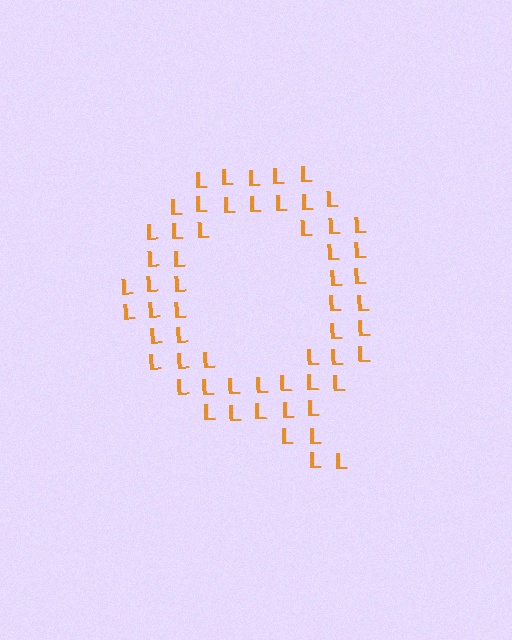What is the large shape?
The large shape is the letter Q.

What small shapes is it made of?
It is made of small letter L's.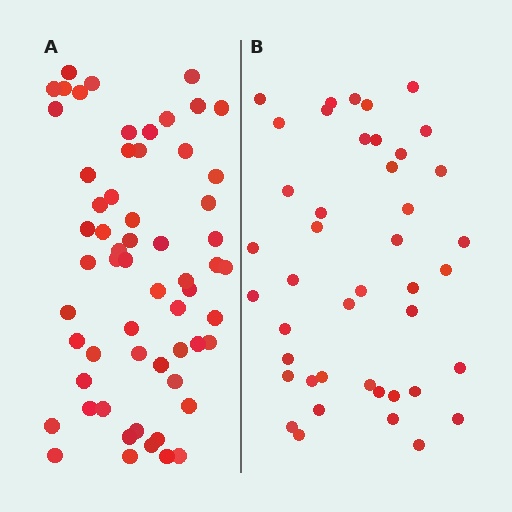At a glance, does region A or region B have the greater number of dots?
Region A (the left region) has more dots.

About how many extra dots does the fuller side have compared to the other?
Region A has approximately 15 more dots than region B.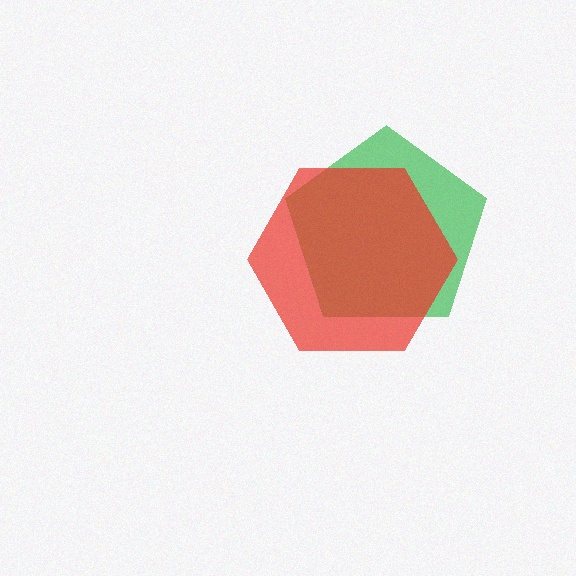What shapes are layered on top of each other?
The layered shapes are: a green pentagon, a red hexagon.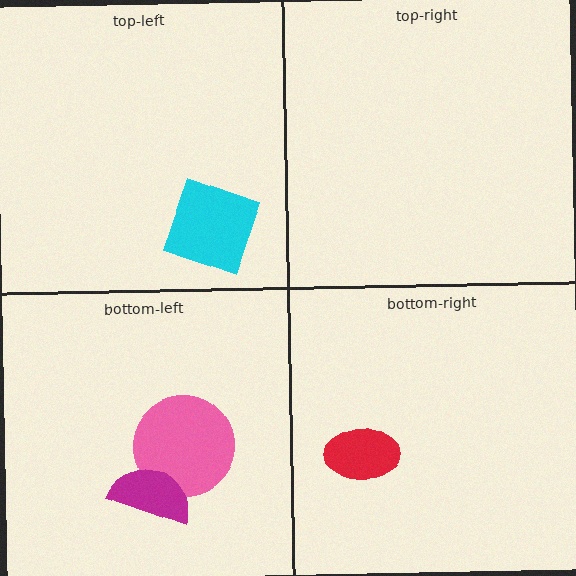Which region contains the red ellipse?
The bottom-right region.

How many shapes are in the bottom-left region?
2.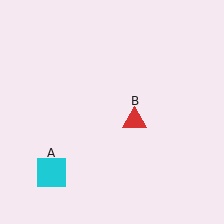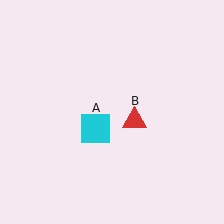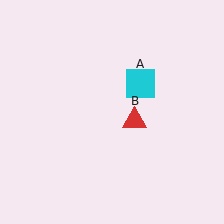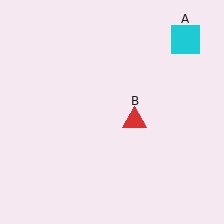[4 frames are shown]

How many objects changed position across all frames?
1 object changed position: cyan square (object A).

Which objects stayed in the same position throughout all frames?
Red triangle (object B) remained stationary.